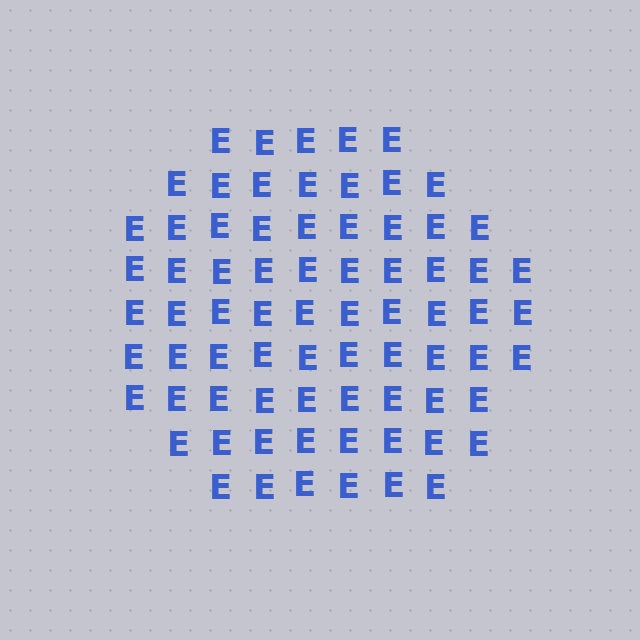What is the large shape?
The large shape is a circle.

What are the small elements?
The small elements are letter E's.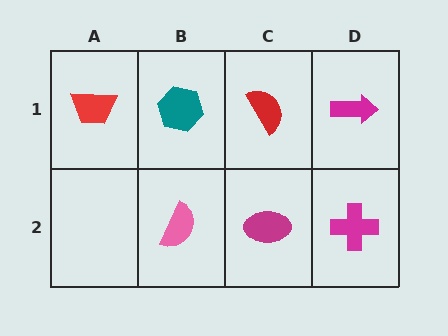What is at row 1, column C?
A red semicircle.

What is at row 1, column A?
A red trapezoid.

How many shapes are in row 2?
3 shapes.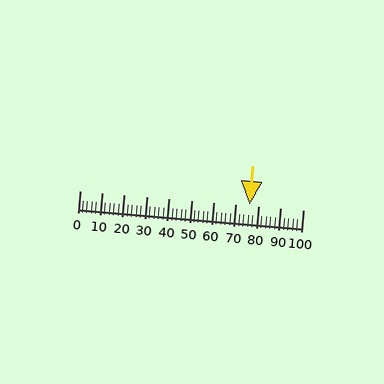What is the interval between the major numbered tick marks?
The major tick marks are spaced 10 units apart.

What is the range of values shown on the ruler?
The ruler shows values from 0 to 100.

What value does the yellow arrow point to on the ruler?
The yellow arrow points to approximately 76.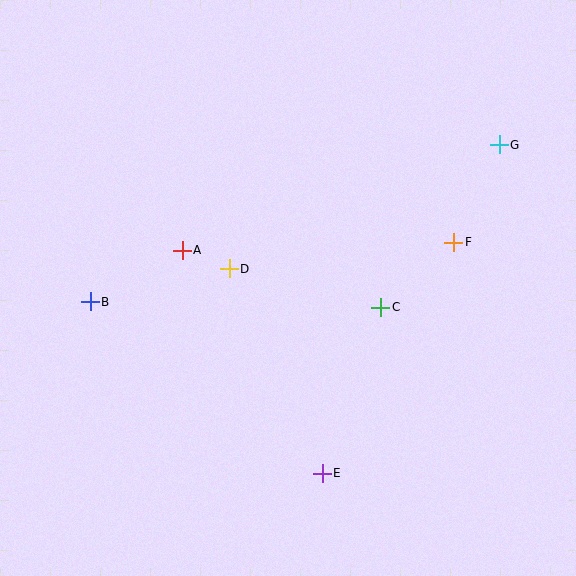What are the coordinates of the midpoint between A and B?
The midpoint between A and B is at (136, 276).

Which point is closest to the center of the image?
Point D at (229, 269) is closest to the center.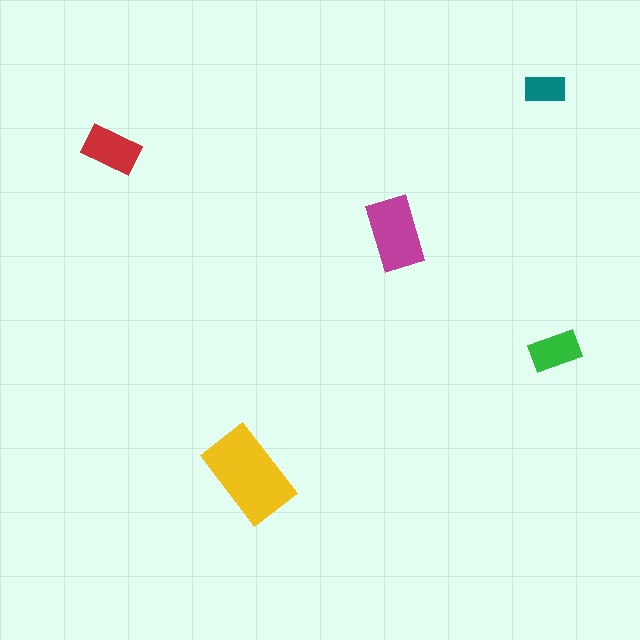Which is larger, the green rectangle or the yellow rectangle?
The yellow one.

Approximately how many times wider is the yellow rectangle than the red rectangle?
About 1.5 times wider.